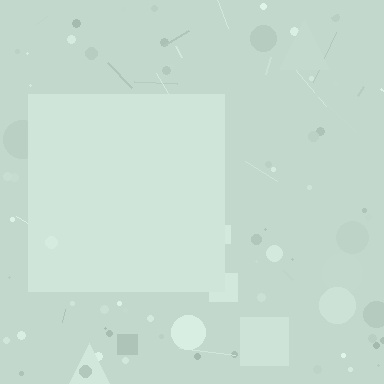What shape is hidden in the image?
A square is hidden in the image.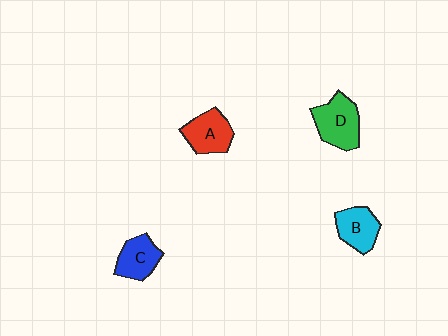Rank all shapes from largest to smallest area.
From largest to smallest: D (green), A (red), B (cyan), C (blue).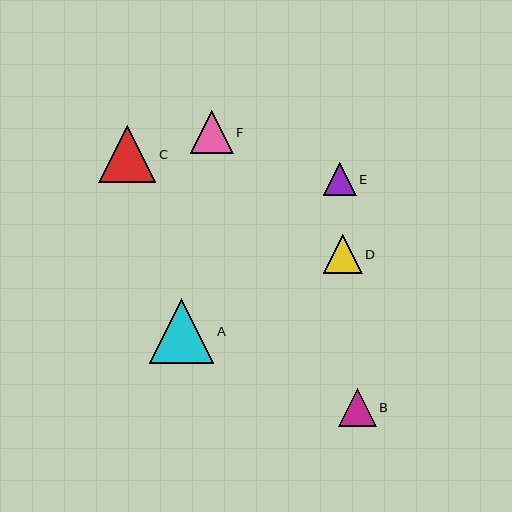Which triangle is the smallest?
Triangle E is the smallest with a size of approximately 33 pixels.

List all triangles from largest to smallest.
From largest to smallest: A, C, F, D, B, E.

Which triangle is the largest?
Triangle A is the largest with a size of approximately 64 pixels.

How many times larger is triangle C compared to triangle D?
Triangle C is approximately 1.5 times the size of triangle D.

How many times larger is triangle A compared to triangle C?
Triangle A is approximately 1.1 times the size of triangle C.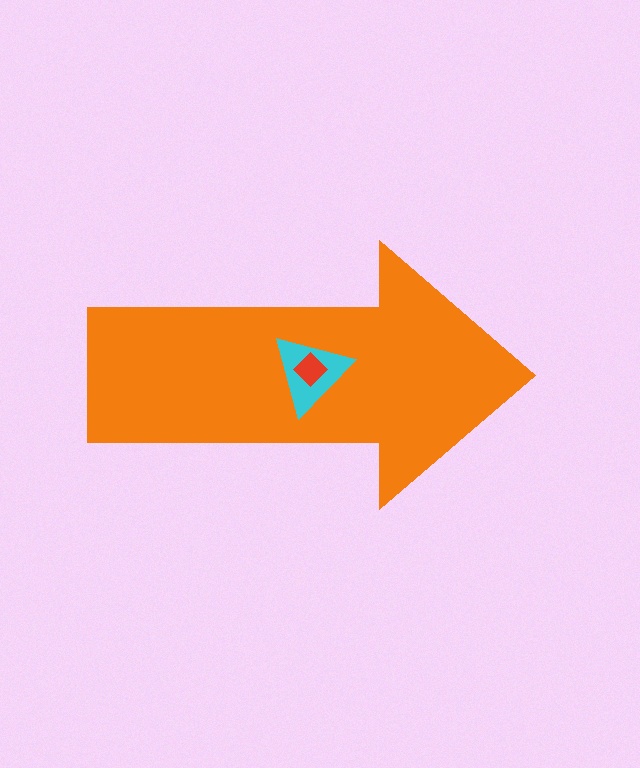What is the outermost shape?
The orange arrow.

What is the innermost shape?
The red diamond.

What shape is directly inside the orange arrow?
The cyan triangle.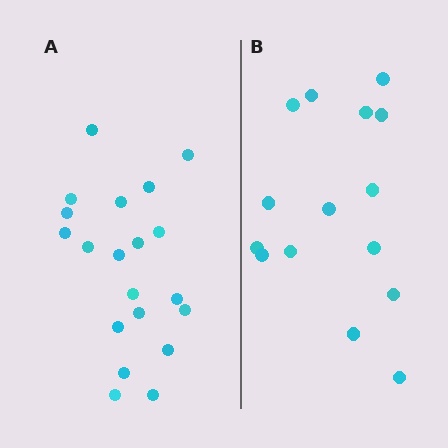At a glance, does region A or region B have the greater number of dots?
Region A (the left region) has more dots.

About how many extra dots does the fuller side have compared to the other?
Region A has about 5 more dots than region B.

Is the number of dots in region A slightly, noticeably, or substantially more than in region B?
Region A has noticeably more, but not dramatically so. The ratio is roughly 1.3 to 1.